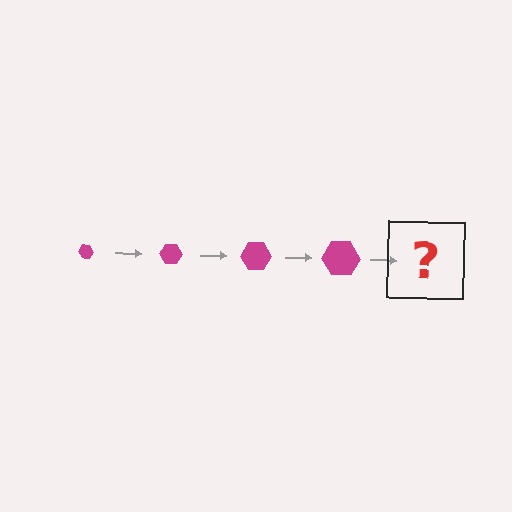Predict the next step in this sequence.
The next step is a magenta hexagon, larger than the previous one.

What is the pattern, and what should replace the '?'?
The pattern is that the hexagon gets progressively larger each step. The '?' should be a magenta hexagon, larger than the previous one.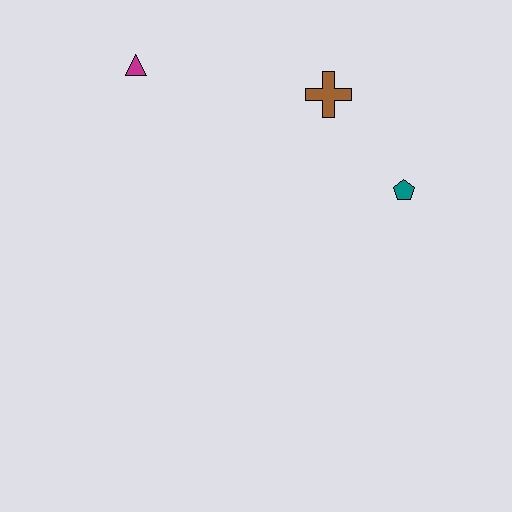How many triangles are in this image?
There is 1 triangle.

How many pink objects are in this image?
There are no pink objects.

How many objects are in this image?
There are 3 objects.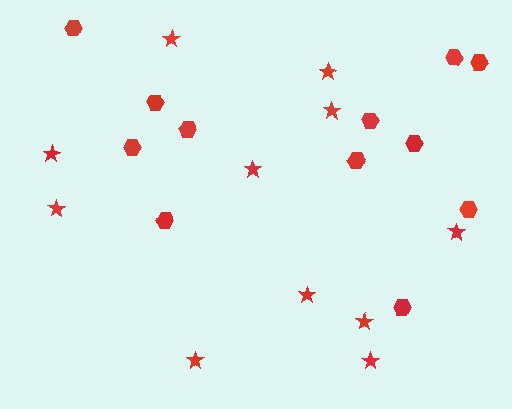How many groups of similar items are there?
There are 2 groups: one group of hexagons (12) and one group of stars (11).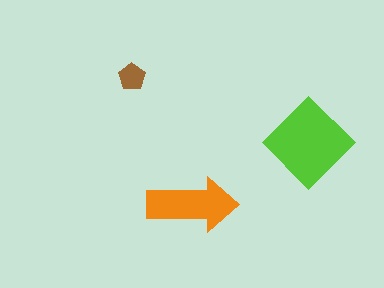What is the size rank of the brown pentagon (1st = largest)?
3rd.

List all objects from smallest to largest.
The brown pentagon, the orange arrow, the lime diamond.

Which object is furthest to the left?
The brown pentagon is leftmost.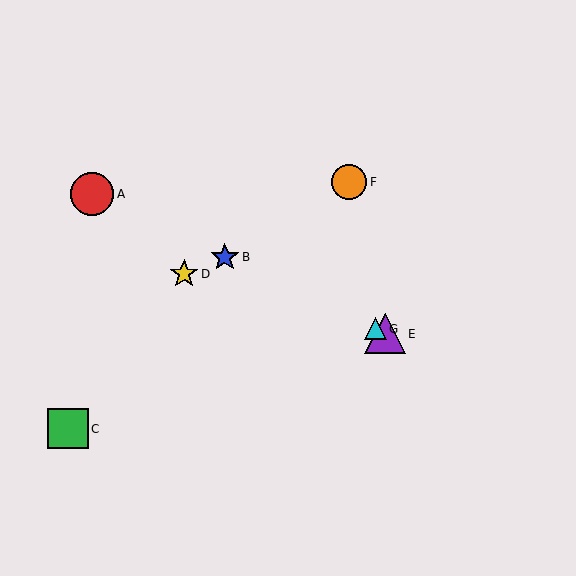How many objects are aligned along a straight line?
4 objects (A, B, E, G) are aligned along a straight line.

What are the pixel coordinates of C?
Object C is at (68, 429).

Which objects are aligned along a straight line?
Objects A, B, E, G are aligned along a straight line.